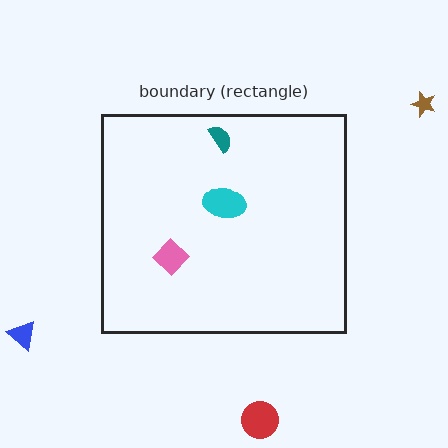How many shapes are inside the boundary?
3 inside, 3 outside.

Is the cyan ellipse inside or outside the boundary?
Inside.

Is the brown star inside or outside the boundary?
Outside.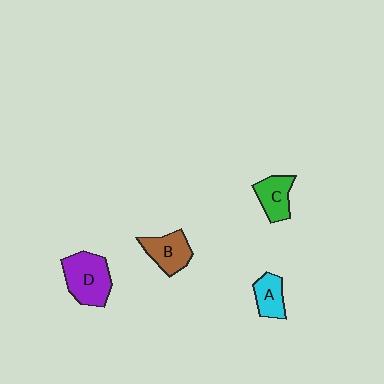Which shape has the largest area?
Shape D (purple).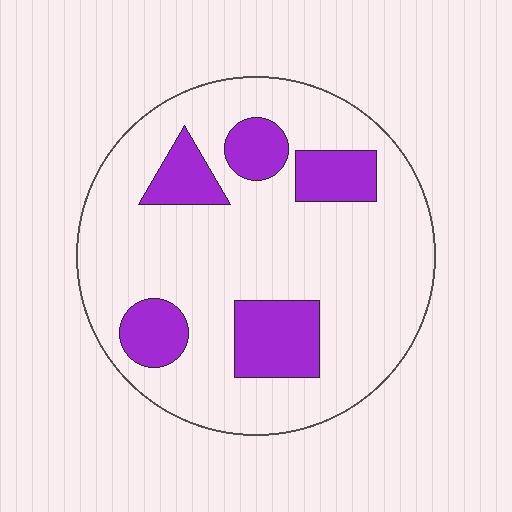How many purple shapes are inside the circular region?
5.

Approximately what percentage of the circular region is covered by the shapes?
Approximately 20%.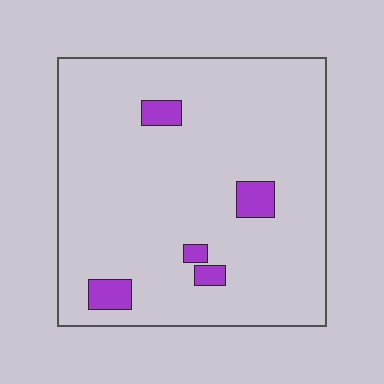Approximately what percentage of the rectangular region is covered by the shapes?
Approximately 5%.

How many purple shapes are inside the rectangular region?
5.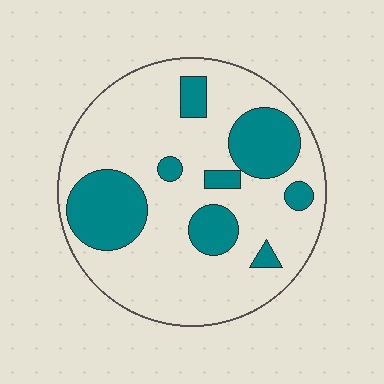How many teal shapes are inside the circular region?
8.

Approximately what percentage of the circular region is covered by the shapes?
Approximately 25%.